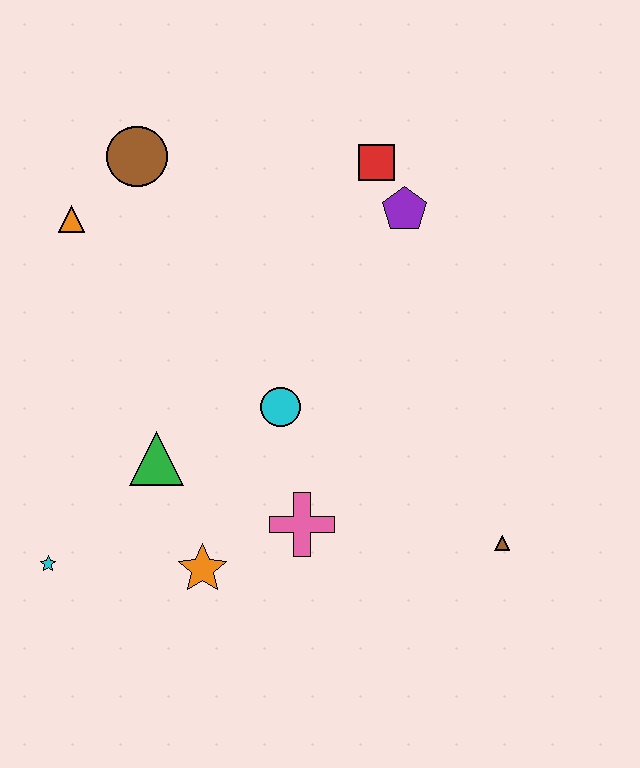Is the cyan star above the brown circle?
No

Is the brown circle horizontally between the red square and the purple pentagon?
No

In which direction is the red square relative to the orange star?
The red square is above the orange star.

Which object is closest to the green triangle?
The orange star is closest to the green triangle.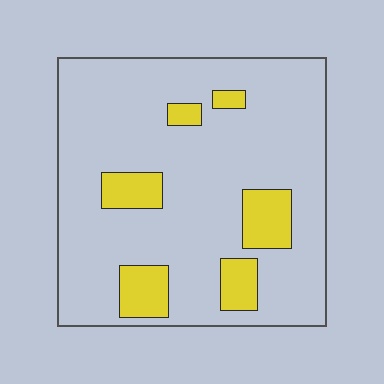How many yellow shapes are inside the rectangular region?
6.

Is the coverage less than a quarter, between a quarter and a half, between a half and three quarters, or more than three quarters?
Less than a quarter.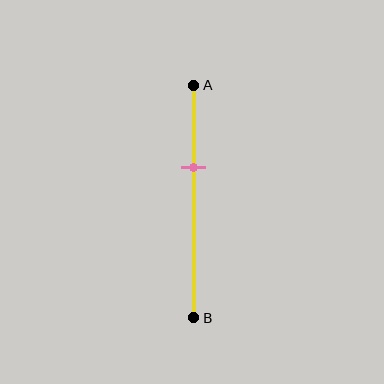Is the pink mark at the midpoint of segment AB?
No, the mark is at about 35% from A, not at the 50% midpoint.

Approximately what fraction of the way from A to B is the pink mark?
The pink mark is approximately 35% of the way from A to B.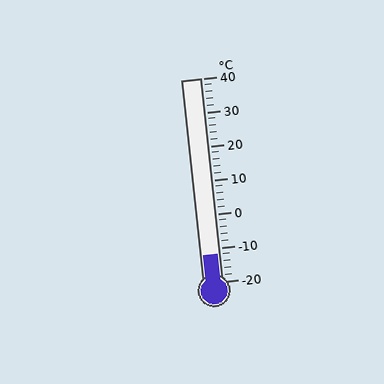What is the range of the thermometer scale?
The thermometer scale ranges from -20°C to 40°C.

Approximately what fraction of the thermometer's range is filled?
The thermometer is filled to approximately 15% of its range.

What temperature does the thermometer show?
The thermometer shows approximately -12°C.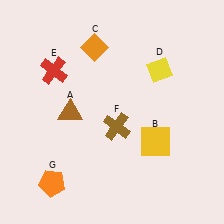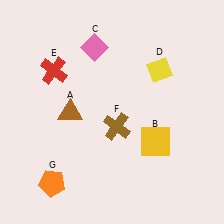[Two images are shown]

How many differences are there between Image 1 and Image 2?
There is 1 difference between the two images.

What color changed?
The diamond (C) changed from orange in Image 1 to pink in Image 2.